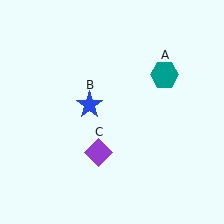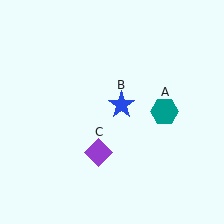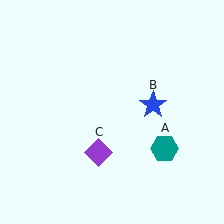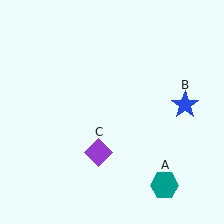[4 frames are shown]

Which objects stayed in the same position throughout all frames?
Purple diamond (object C) remained stationary.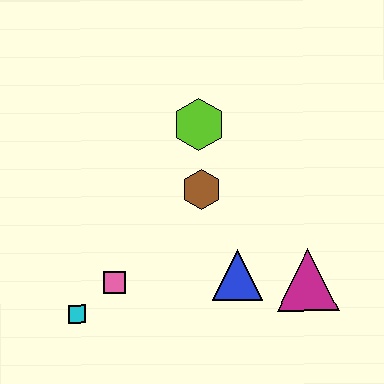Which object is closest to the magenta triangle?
The blue triangle is closest to the magenta triangle.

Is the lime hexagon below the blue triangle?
No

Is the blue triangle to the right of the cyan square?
Yes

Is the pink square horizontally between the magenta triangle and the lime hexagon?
No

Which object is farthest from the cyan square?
The magenta triangle is farthest from the cyan square.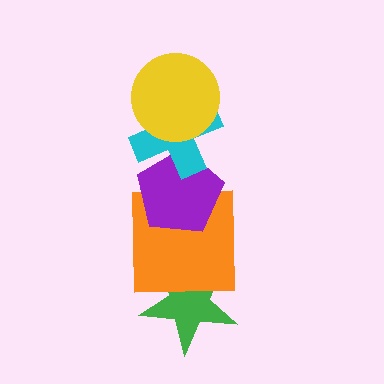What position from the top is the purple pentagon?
The purple pentagon is 3rd from the top.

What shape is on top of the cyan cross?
The yellow circle is on top of the cyan cross.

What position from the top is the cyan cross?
The cyan cross is 2nd from the top.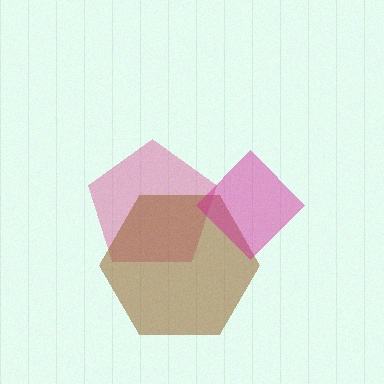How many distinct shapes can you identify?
There are 3 distinct shapes: a pink pentagon, a brown hexagon, a magenta diamond.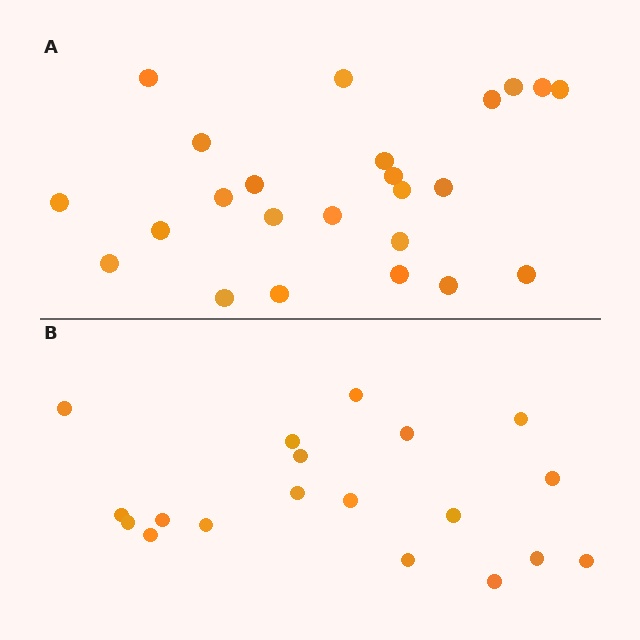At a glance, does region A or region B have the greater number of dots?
Region A (the top region) has more dots.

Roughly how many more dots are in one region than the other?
Region A has about 5 more dots than region B.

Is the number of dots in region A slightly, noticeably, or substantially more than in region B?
Region A has noticeably more, but not dramatically so. The ratio is roughly 1.3 to 1.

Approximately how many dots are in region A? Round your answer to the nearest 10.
About 20 dots. (The exact count is 24, which rounds to 20.)